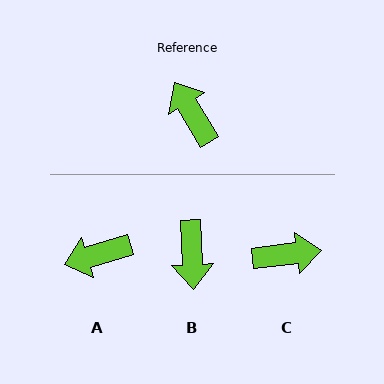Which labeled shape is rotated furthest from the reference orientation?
B, about 152 degrees away.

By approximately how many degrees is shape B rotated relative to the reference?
Approximately 152 degrees counter-clockwise.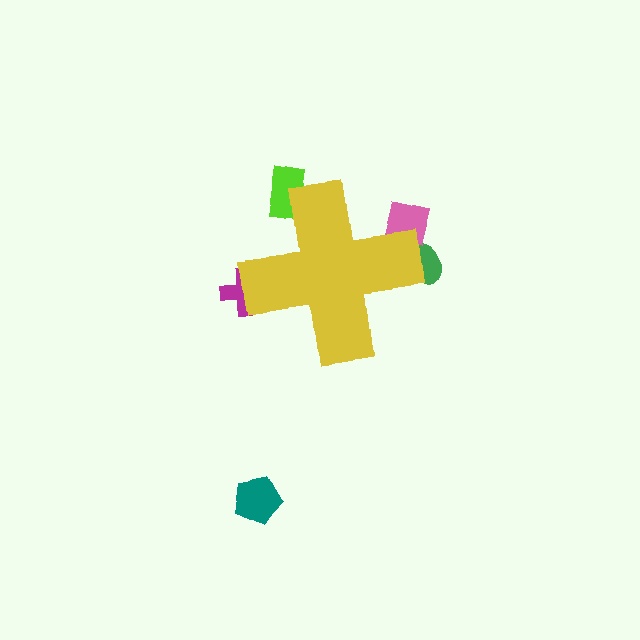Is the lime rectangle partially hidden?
Yes, the lime rectangle is partially hidden behind the yellow cross.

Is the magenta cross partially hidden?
Yes, the magenta cross is partially hidden behind the yellow cross.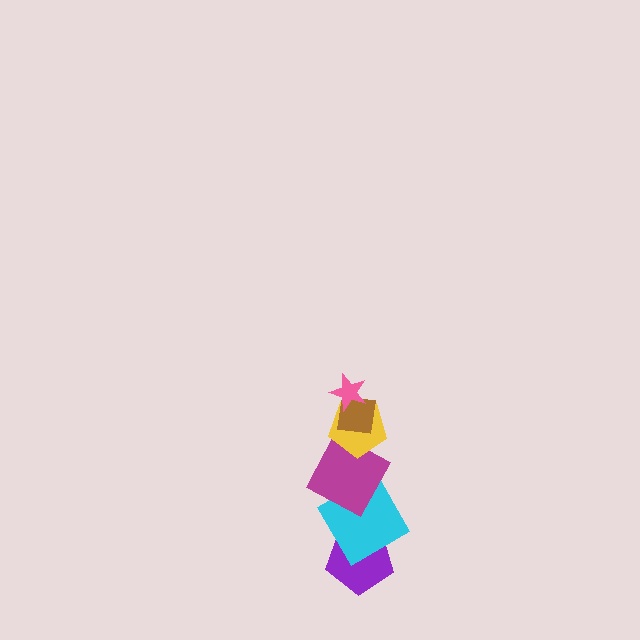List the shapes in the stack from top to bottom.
From top to bottom: the pink star, the brown square, the yellow pentagon, the magenta square, the cyan diamond, the purple pentagon.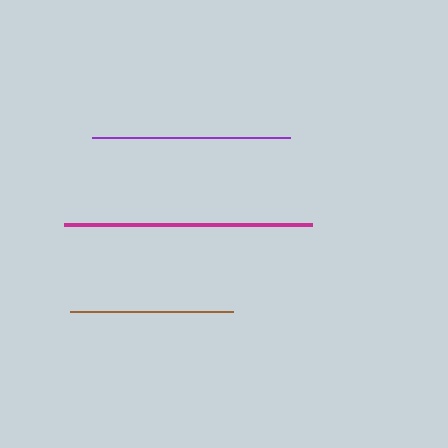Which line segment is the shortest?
The brown line is the shortest at approximately 164 pixels.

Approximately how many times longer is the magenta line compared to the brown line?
The magenta line is approximately 1.5 times the length of the brown line.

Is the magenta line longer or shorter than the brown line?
The magenta line is longer than the brown line.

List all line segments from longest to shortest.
From longest to shortest: magenta, purple, brown.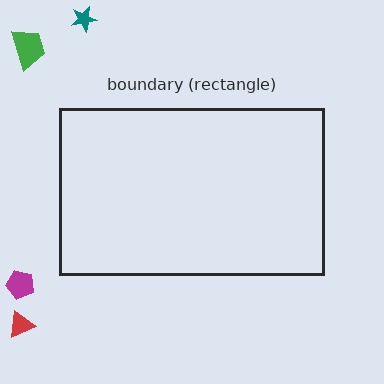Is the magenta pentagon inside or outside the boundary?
Outside.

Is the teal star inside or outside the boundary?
Outside.